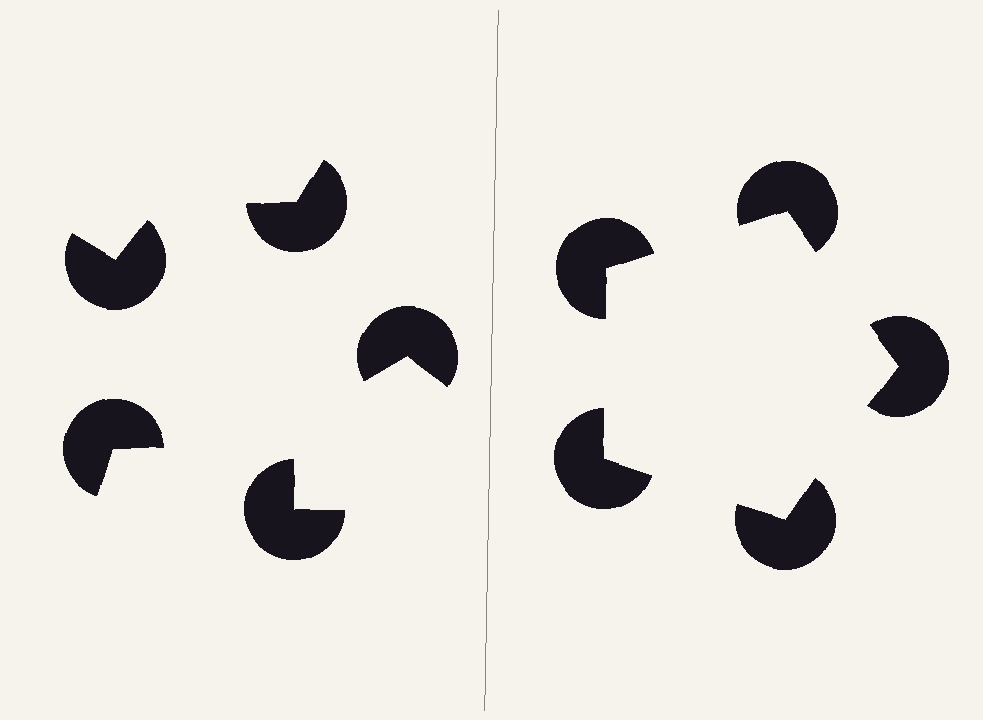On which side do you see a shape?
An illusory pentagon appears on the right side. On the left side the wedge cuts are rotated, so no coherent shape forms.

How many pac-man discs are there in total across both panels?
10 — 5 on each side.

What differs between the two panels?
The pac-man discs are positioned identically on both sides; only the wedge orientations differ. On the right they align to a pentagon; on the left they are misaligned.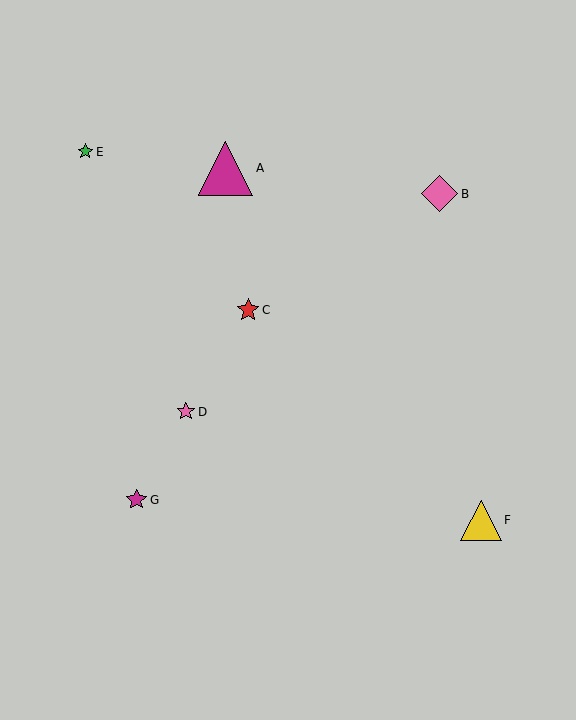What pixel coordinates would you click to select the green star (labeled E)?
Click at (85, 152) to select the green star E.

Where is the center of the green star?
The center of the green star is at (85, 152).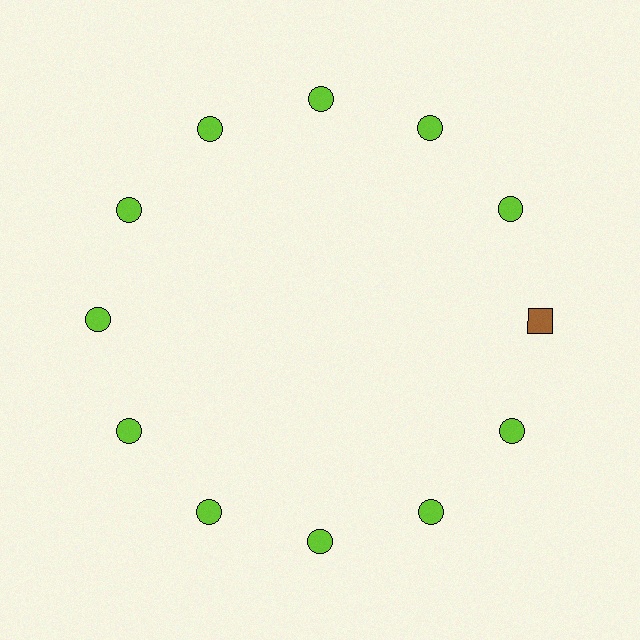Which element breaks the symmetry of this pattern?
The brown square at roughly the 3 o'clock position breaks the symmetry. All other shapes are lime circles.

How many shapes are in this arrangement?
There are 12 shapes arranged in a ring pattern.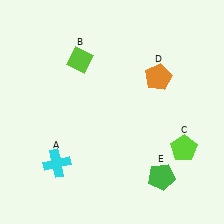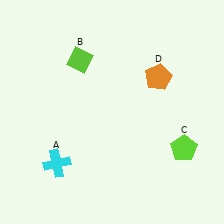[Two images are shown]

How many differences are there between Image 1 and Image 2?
There is 1 difference between the two images.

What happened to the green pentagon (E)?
The green pentagon (E) was removed in Image 2. It was in the bottom-right area of Image 1.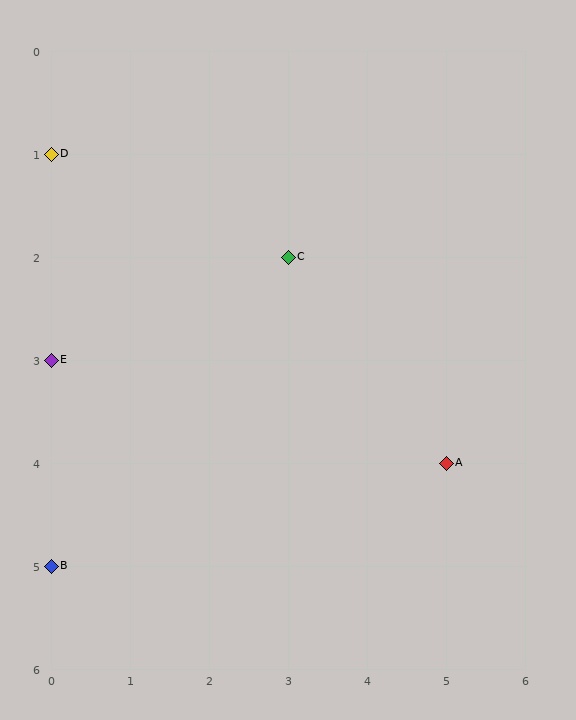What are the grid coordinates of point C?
Point C is at grid coordinates (3, 2).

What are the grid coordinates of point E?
Point E is at grid coordinates (0, 3).